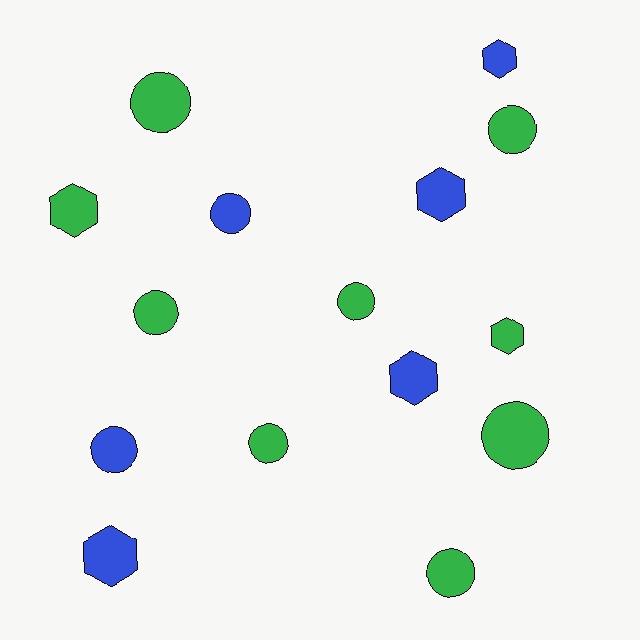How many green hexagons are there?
There are 2 green hexagons.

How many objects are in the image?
There are 15 objects.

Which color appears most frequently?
Green, with 9 objects.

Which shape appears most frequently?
Circle, with 9 objects.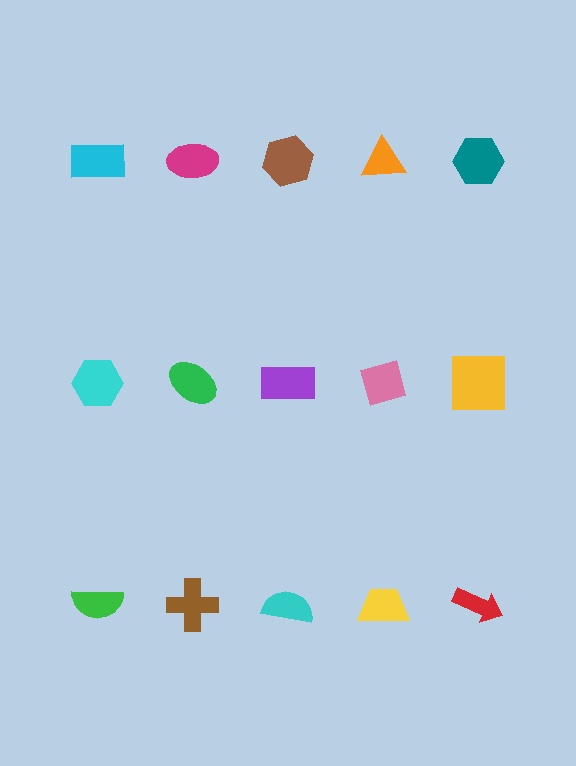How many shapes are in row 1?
5 shapes.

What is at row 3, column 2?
A brown cross.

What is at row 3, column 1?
A green semicircle.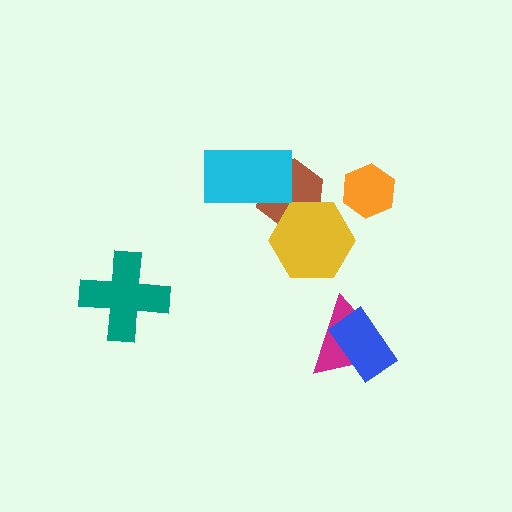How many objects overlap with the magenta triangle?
1 object overlaps with the magenta triangle.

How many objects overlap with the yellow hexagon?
1 object overlaps with the yellow hexagon.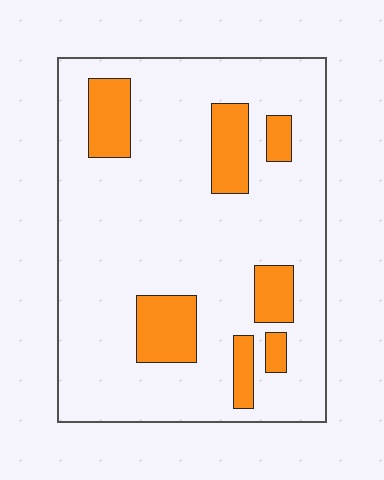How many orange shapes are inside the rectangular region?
7.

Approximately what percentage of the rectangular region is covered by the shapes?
Approximately 15%.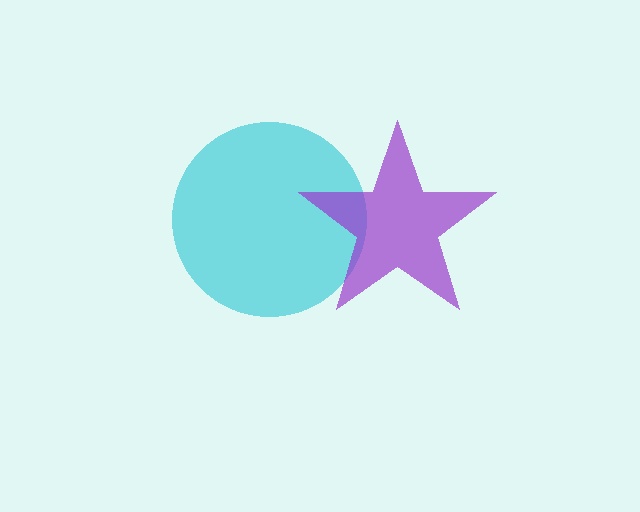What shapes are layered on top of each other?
The layered shapes are: a cyan circle, a purple star.